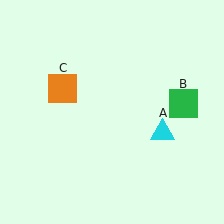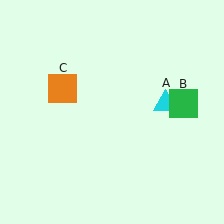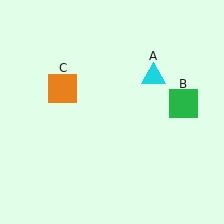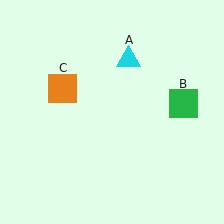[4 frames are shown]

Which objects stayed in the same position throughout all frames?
Green square (object B) and orange square (object C) remained stationary.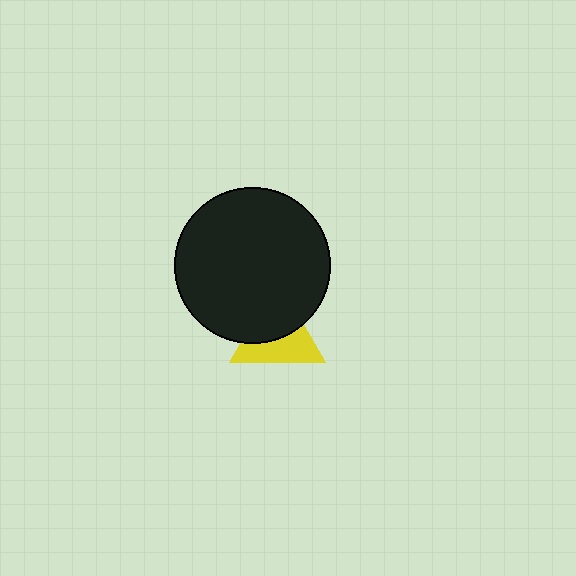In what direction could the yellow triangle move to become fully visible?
The yellow triangle could move down. That would shift it out from behind the black circle entirely.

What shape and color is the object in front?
The object in front is a black circle.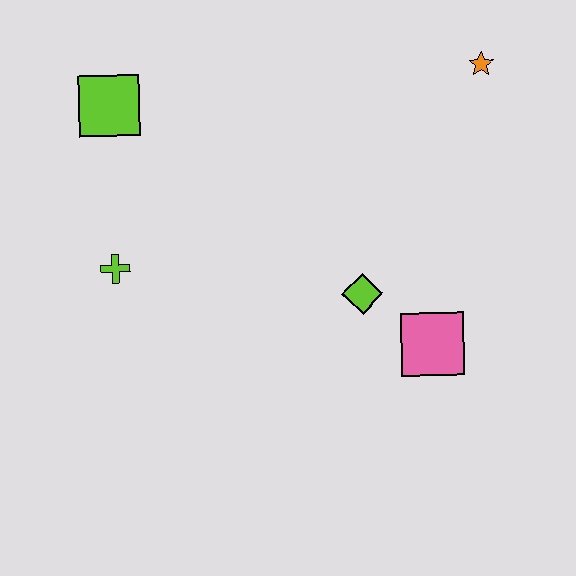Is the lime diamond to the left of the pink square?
Yes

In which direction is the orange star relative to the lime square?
The orange star is to the right of the lime square.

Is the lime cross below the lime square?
Yes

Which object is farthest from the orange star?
The lime cross is farthest from the orange star.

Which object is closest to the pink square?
The lime diamond is closest to the pink square.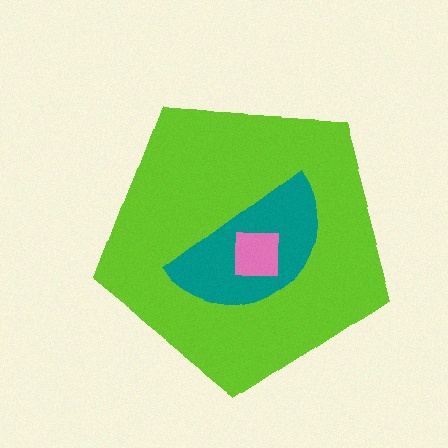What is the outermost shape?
The lime pentagon.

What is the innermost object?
The pink square.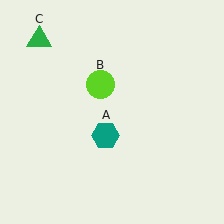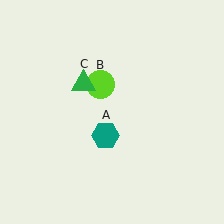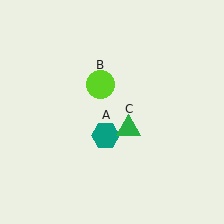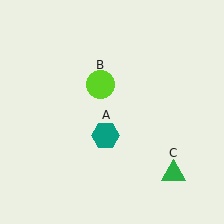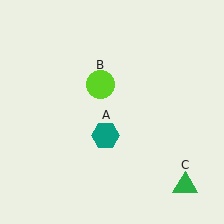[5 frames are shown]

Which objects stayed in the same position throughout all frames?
Teal hexagon (object A) and lime circle (object B) remained stationary.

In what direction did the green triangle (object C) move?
The green triangle (object C) moved down and to the right.